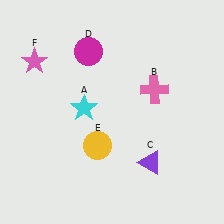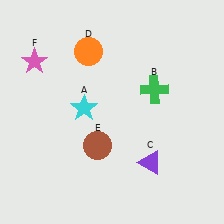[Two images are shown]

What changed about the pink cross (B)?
In Image 1, B is pink. In Image 2, it changed to green.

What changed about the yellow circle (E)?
In Image 1, E is yellow. In Image 2, it changed to brown.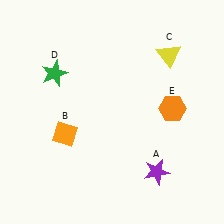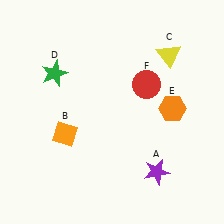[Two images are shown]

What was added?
A red circle (F) was added in Image 2.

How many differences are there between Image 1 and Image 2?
There is 1 difference between the two images.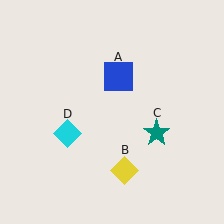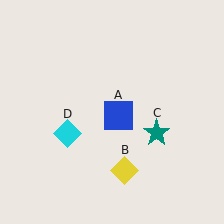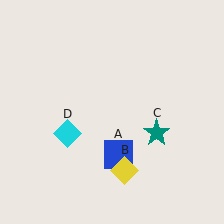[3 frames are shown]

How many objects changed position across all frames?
1 object changed position: blue square (object A).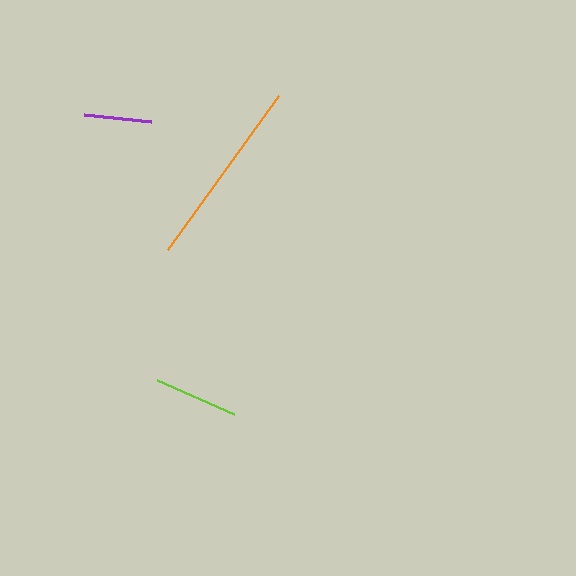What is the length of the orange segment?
The orange segment is approximately 190 pixels long.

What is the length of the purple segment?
The purple segment is approximately 68 pixels long.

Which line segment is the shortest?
The purple line is the shortest at approximately 68 pixels.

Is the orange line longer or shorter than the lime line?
The orange line is longer than the lime line.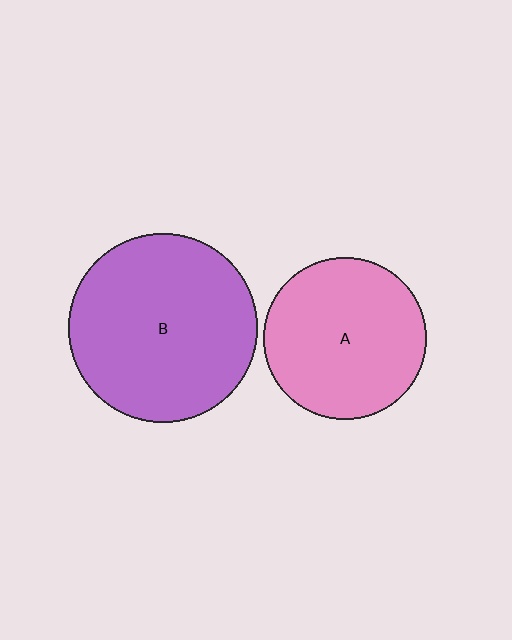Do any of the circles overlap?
No, none of the circles overlap.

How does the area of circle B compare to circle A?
Approximately 1.4 times.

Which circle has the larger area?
Circle B (purple).